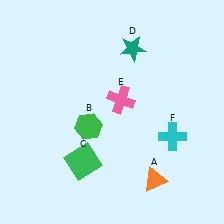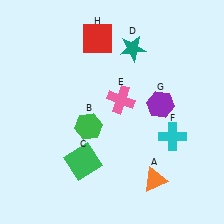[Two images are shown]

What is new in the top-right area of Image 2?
A purple hexagon (G) was added in the top-right area of Image 2.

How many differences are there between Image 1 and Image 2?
There are 2 differences between the two images.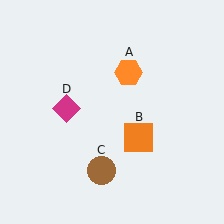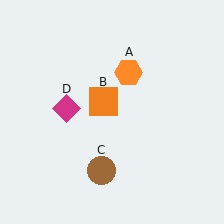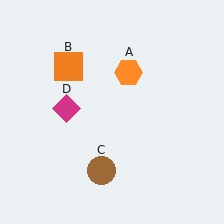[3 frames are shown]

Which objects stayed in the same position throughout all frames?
Orange hexagon (object A) and brown circle (object C) and magenta diamond (object D) remained stationary.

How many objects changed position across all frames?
1 object changed position: orange square (object B).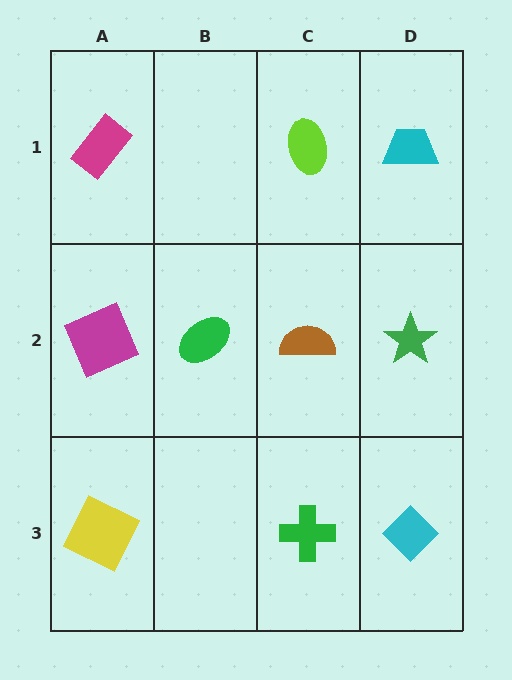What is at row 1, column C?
A lime ellipse.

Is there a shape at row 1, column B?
No, that cell is empty.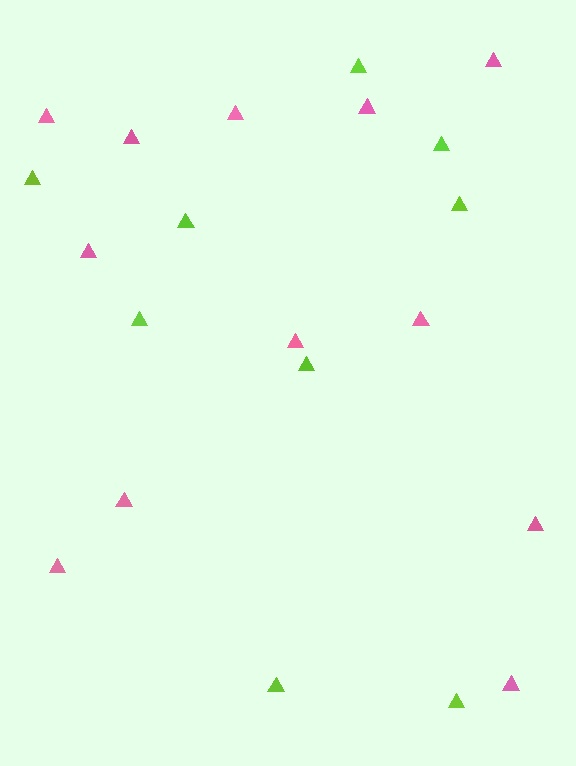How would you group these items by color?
There are 2 groups: one group of pink triangles (12) and one group of lime triangles (9).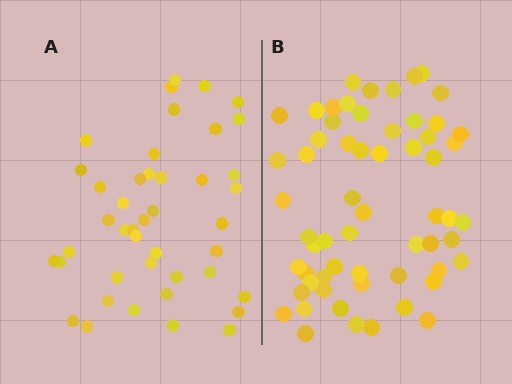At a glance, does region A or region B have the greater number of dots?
Region B (the right region) has more dots.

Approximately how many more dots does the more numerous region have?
Region B has approximately 15 more dots than region A.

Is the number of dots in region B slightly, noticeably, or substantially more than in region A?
Region B has noticeably more, but not dramatically so. The ratio is roughly 1.4 to 1.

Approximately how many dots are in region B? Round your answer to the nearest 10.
About 60 dots.